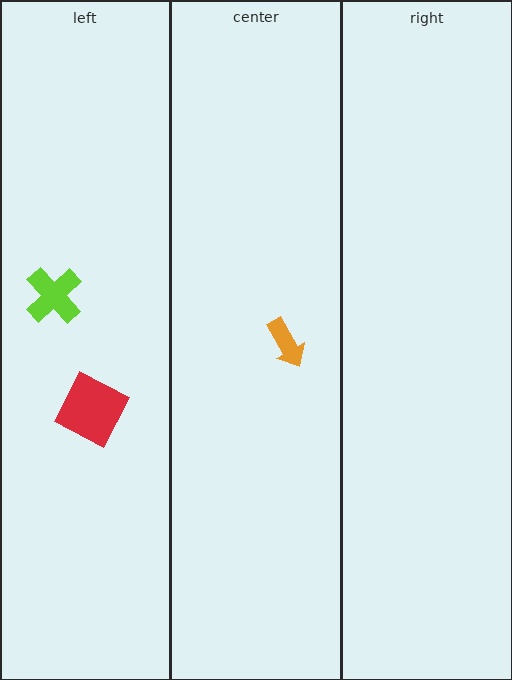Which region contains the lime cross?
The left region.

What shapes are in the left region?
The lime cross, the red square.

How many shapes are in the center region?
1.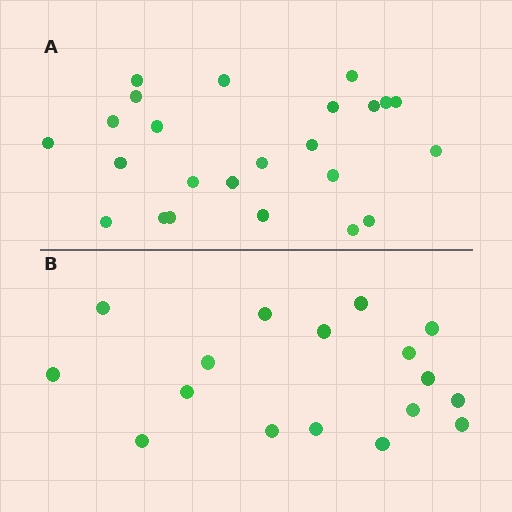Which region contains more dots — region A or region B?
Region A (the top region) has more dots.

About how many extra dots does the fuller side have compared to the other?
Region A has roughly 8 or so more dots than region B.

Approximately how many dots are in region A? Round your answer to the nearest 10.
About 20 dots. (The exact count is 24, which rounds to 20.)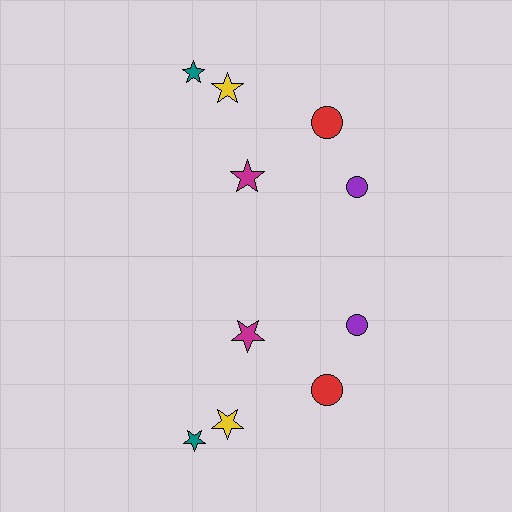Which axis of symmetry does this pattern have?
The pattern has a horizontal axis of symmetry running through the center of the image.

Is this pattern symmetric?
Yes, this pattern has bilateral (reflection) symmetry.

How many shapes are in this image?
There are 10 shapes in this image.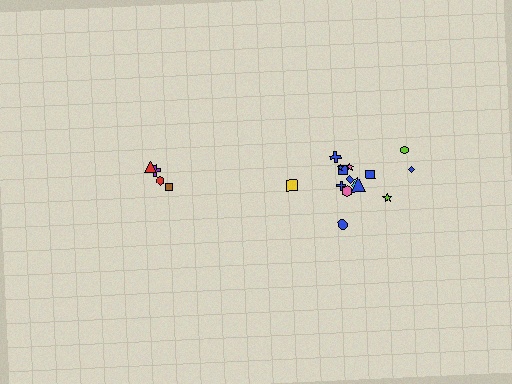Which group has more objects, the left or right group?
The right group.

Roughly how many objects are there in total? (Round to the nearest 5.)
Roughly 20 objects in total.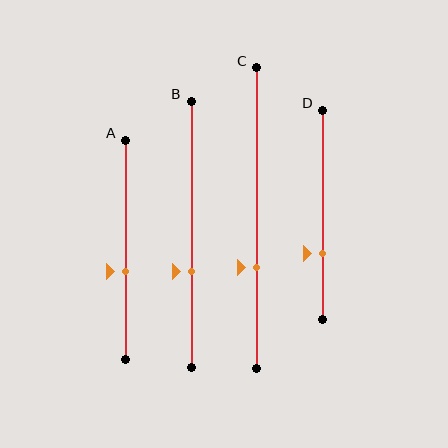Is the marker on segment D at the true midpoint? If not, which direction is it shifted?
No, the marker on segment D is shifted downward by about 19% of the segment length.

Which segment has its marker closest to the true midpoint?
Segment A has its marker closest to the true midpoint.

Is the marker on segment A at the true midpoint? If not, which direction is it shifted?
No, the marker on segment A is shifted downward by about 10% of the segment length.